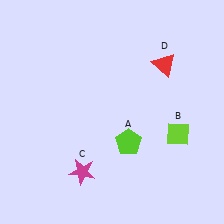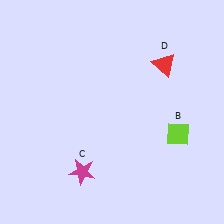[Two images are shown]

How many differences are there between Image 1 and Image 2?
There is 1 difference between the two images.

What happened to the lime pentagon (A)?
The lime pentagon (A) was removed in Image 2. It was in the bottom-right area of Image 1.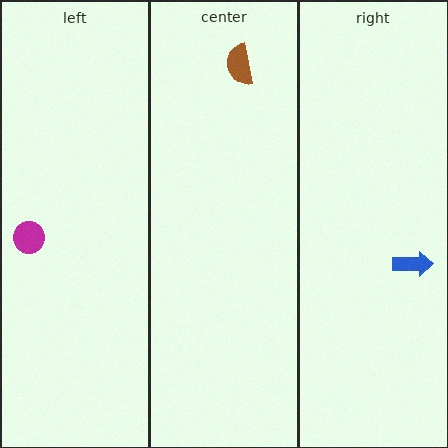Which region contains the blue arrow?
The right region.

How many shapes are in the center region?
1.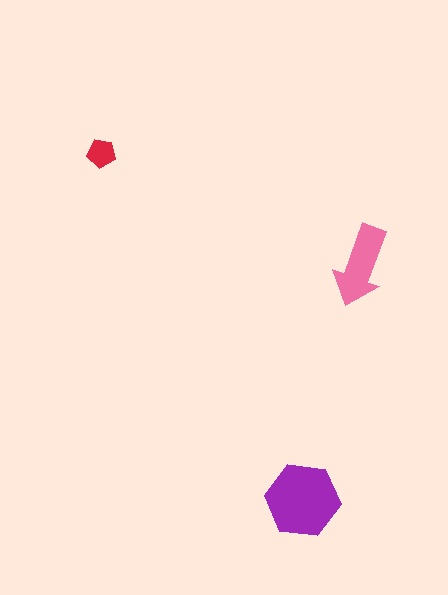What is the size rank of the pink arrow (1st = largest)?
2nd.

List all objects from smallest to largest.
The red pentagon, the pink arrow, the purple hexagon.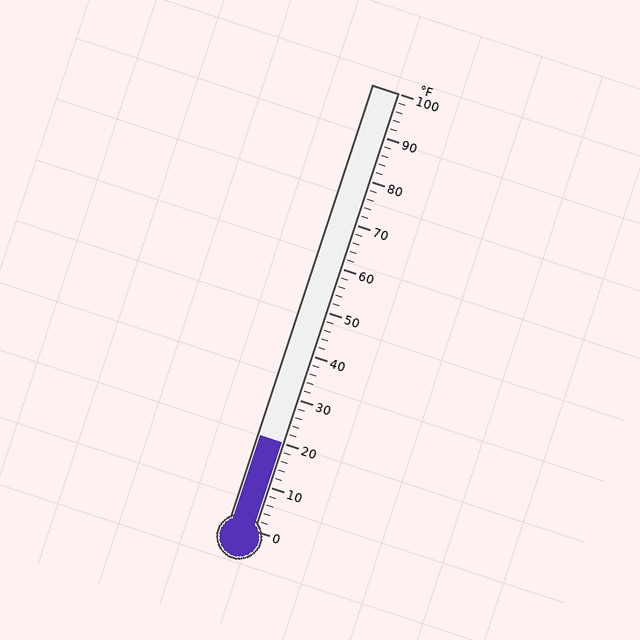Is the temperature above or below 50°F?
The temperature is below 50°F.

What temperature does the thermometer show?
The thermometer shows approximately 20°F.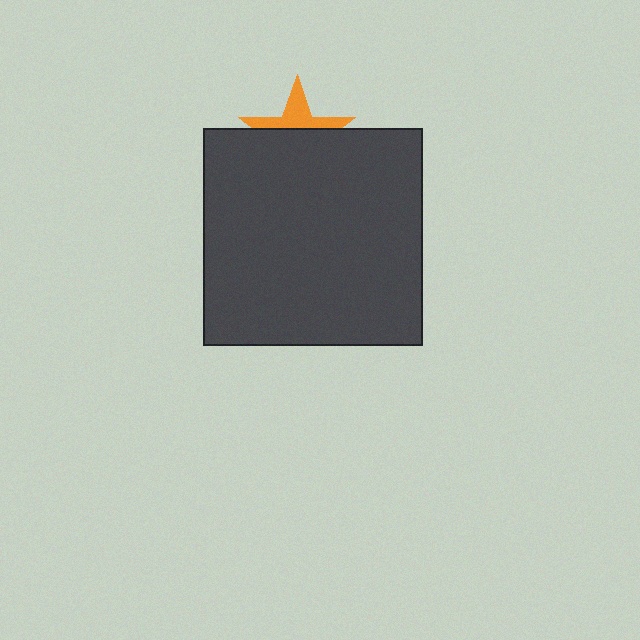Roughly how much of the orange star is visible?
A small part of it is visible (roughly 38%).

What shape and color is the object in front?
The object in front is a dark gray rectangle.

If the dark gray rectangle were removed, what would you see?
You would see the complete orange star.